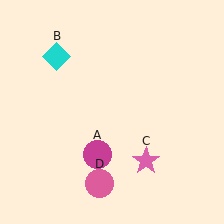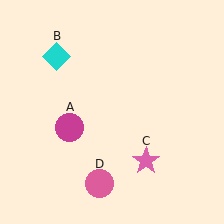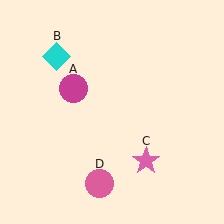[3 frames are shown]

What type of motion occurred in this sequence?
The magenta circle (object A) rotated clockwise around the center of the scene.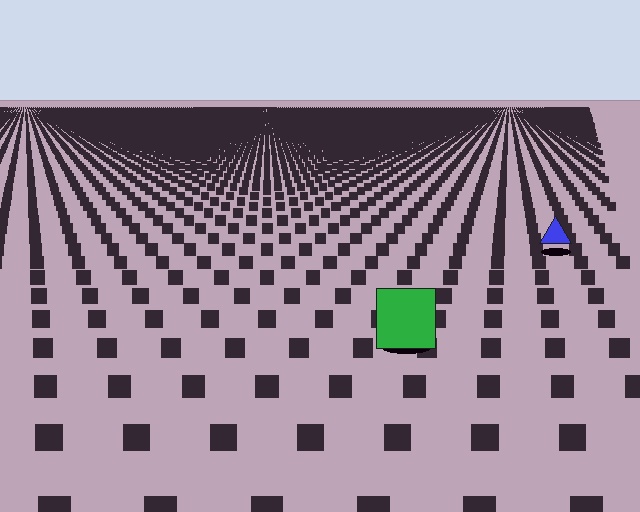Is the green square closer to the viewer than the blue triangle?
Yes. The green square is closer — you can tell from the texture gradient: the ground texture is coarser near it.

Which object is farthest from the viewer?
The blue triangle is farthest from the viewer. It appears smaller and the ground texture around it is denser.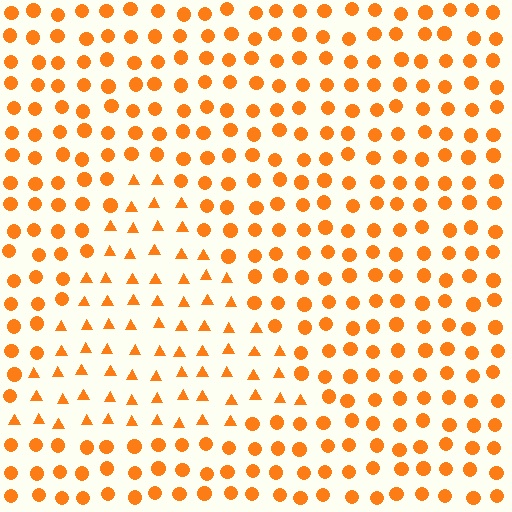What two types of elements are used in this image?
The image uses triangles inside the triangle region and circles outside it.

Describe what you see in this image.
The image is filled with small orange elements arranged in a uniform grid. A triangle-shaped region contains triangles, while the surrounding area contains circles. The boundary is defined purely by the change in element shape.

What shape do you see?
I see a triangle.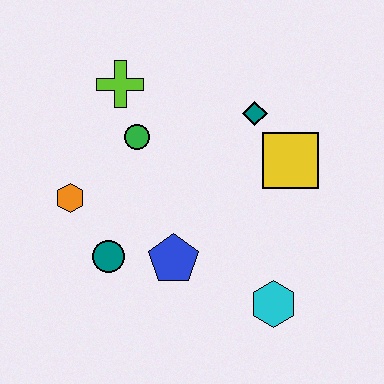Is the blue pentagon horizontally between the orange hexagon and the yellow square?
Yes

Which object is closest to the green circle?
The lime cross is closest to the green circle.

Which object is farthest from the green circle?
The cyan hexagon is farthest from the green circle.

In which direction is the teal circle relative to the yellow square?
The teal circle is to the left of the yellow square.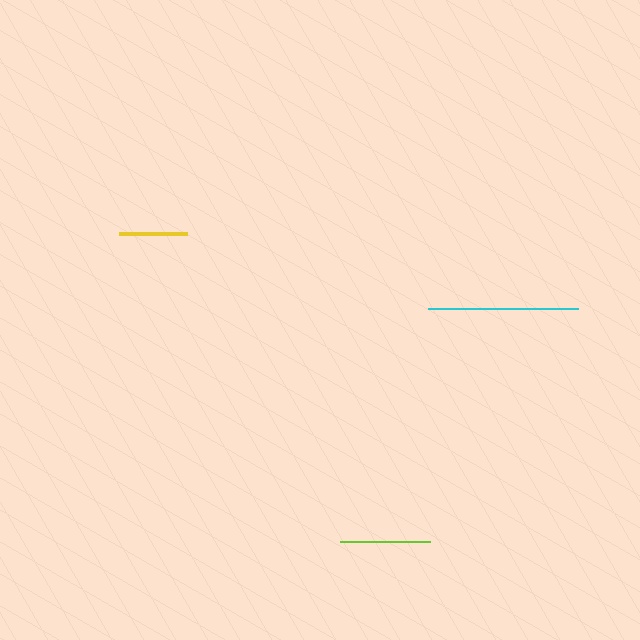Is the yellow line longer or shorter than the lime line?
The lime line is longer than the yellow line.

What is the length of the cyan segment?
The cyan segment is approximately 150 pixels long.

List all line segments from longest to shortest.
From longest to shortest: cyan, lime, yellow.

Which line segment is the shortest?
The yellow line is the shortest at approximately 68 pixels.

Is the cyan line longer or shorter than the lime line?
The cyan line is longer than the lime line.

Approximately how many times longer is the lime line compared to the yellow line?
The lime line is approximately 1.3 times the length of the yellow line.